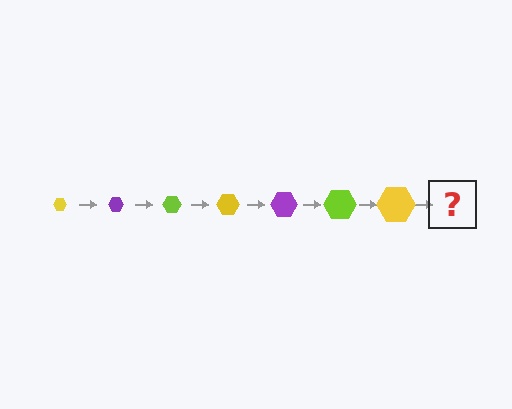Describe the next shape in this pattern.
It should be a purple hexagon, larger than the previous one.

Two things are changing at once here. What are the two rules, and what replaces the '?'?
The two rules are that the hexagon grows larger each step and the color cycles through yellow, purple, and lime. The '?' should be a purple hexagon, larger than the previous one.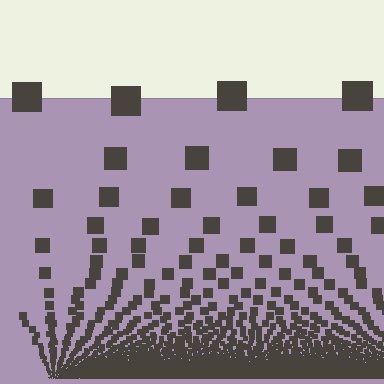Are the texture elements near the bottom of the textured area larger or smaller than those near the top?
Smaller. The gradient is inverted — elements near the bottom are smaller and denser.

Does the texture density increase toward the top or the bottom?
Density increases toward the bottom.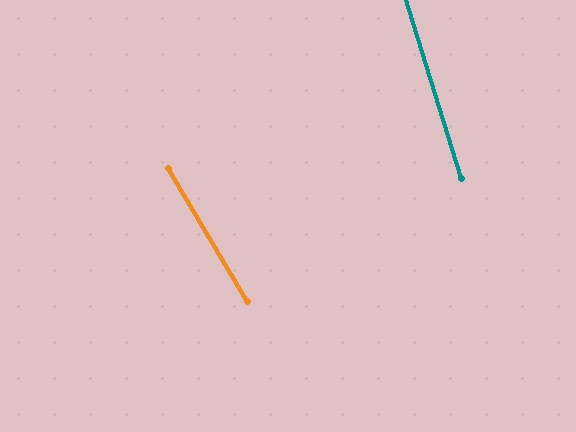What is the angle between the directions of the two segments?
Approximately 13 degrees.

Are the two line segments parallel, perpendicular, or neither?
Neither parallel nor perpendicular — they differ by about 13°.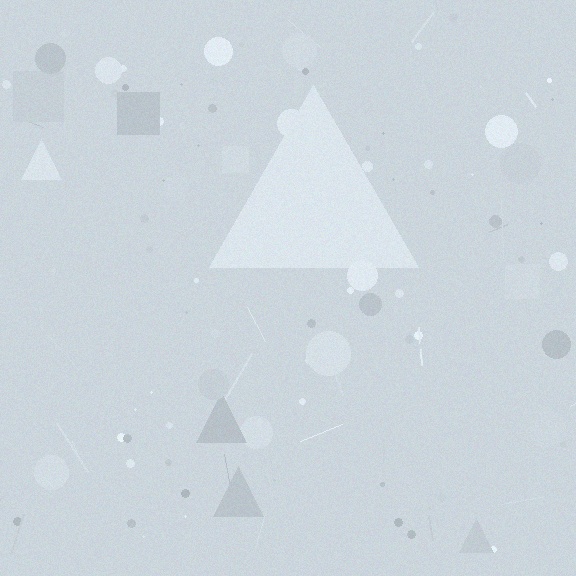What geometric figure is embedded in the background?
A triangle is embedded in the background.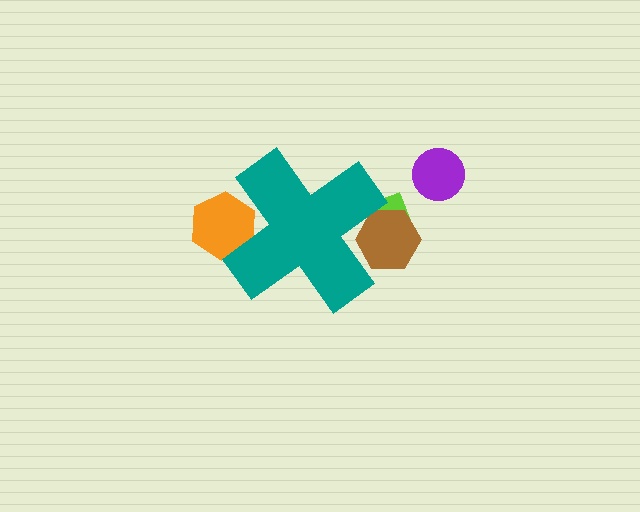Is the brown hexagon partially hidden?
Yes, the brown hexagon is partially hidden behind the teal cross.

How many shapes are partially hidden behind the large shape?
3 shapes are partially hidden.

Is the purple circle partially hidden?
No, the purple circle is fully visible.